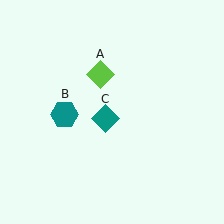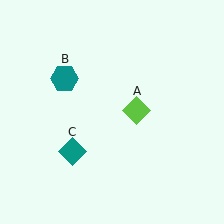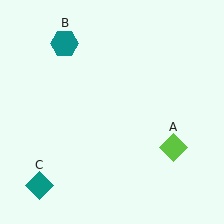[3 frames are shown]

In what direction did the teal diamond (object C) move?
The teal diamond (object C) moved down and to the left.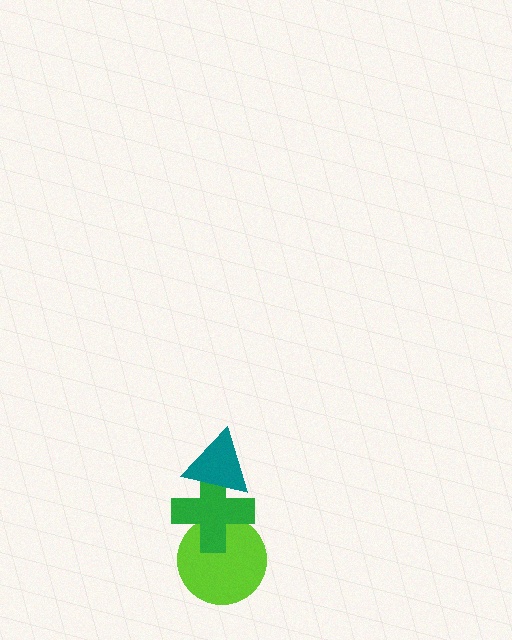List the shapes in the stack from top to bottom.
From top to bottom: the teal triangle, the green cross, the lime circle.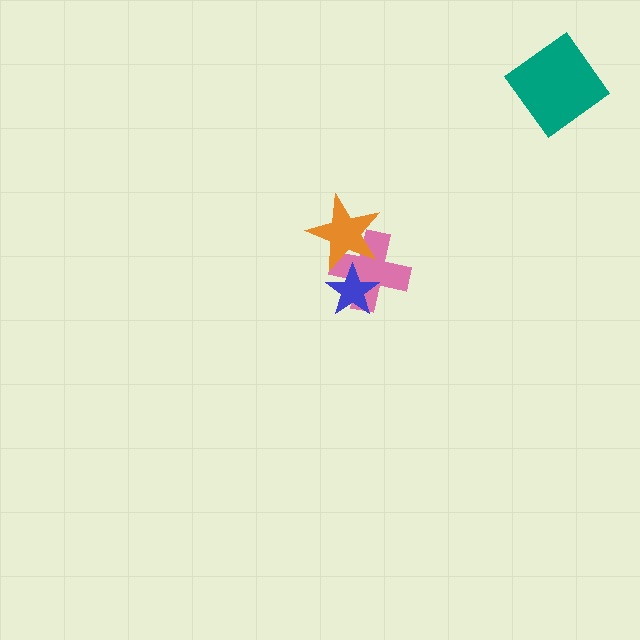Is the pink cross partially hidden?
Yes, it is partially covered by another shape.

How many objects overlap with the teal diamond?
0 objects overlap with the teal diamond.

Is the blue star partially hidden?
Yes, it is partially covered by another shape.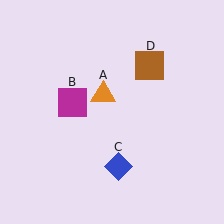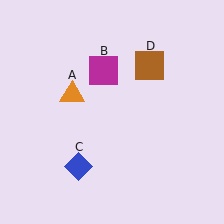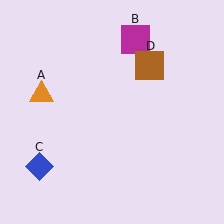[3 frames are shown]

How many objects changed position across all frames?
3 objects changed position: orange triangle (object A), magenta square (object B), blue diamond (object C).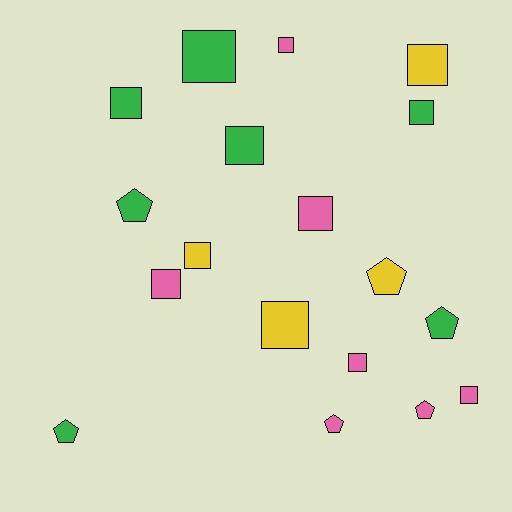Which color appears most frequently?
Green, with 7 objects.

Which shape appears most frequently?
Square, with 12 objects.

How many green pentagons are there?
There are 3 green pentagons.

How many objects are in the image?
There are 18 objects.